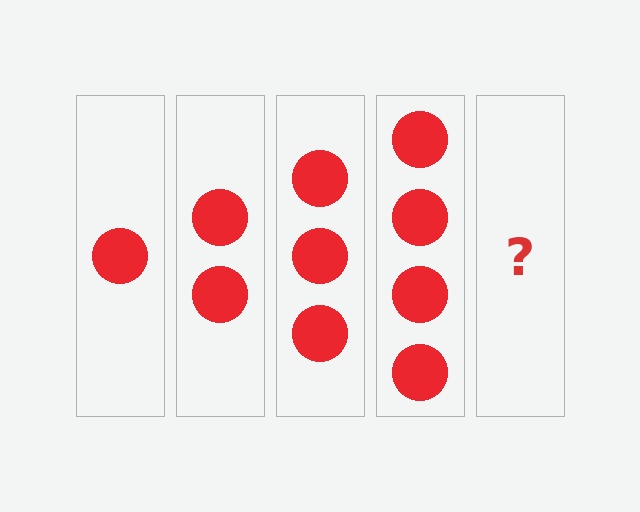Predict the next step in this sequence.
The next step is 5 circles.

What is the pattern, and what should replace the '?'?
The pattern is that each step adds one more circle. The '?' should be 5 circles.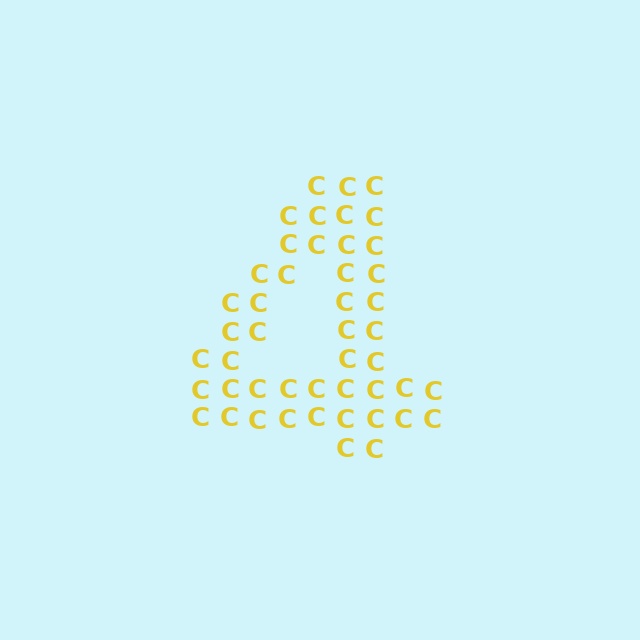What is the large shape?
The large shape is the digit 4.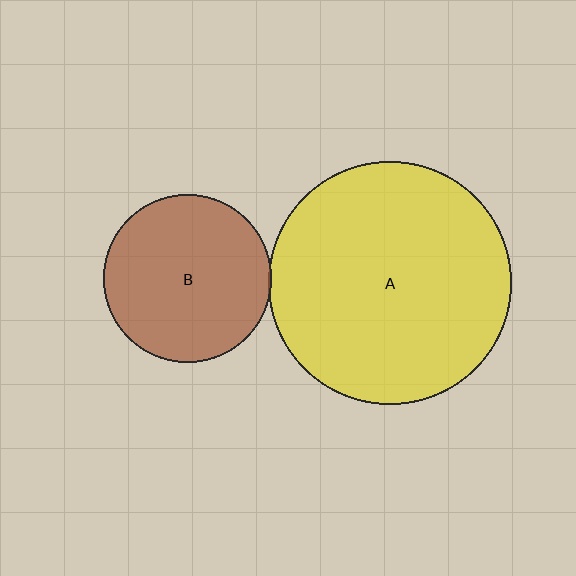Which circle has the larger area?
Circle A (yellow).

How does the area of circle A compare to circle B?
Approximately 2.1 times.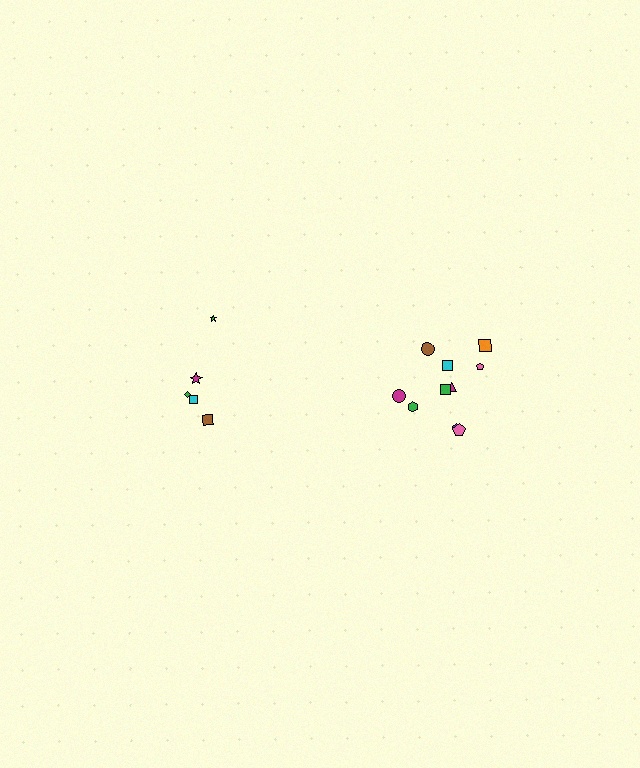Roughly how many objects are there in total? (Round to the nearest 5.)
Roughly 15 objects in total.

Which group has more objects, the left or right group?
The right group.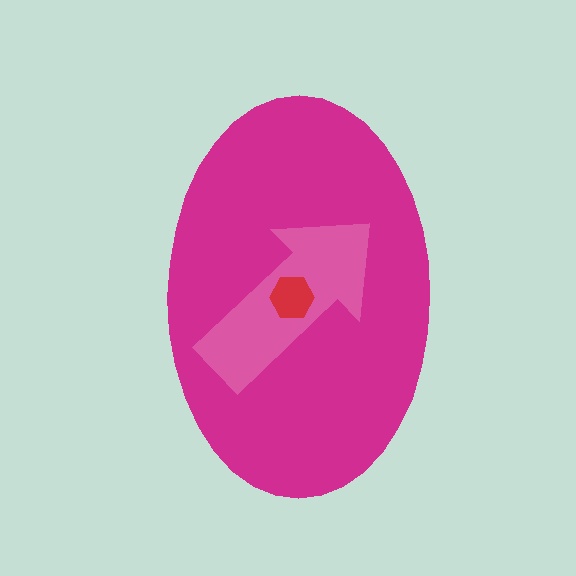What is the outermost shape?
The magenta ellipse.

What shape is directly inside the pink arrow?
The red hexagon.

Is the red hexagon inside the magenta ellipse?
Yes.